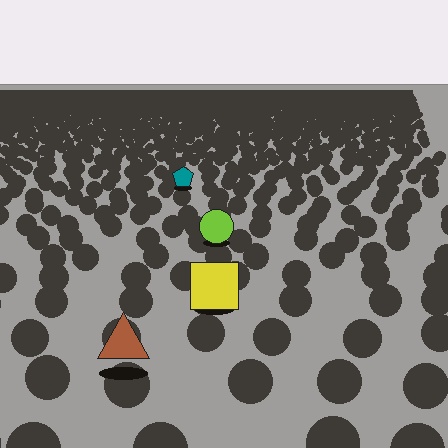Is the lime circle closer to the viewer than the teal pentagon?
Yes. The lime circle is closer — you can tell from the texture gradient: the ground texture is coarser near it.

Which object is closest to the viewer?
The brown triangle is closest. The texture marks near it are larger and more spread out.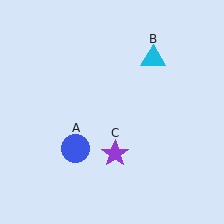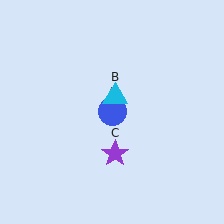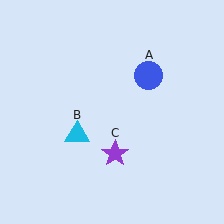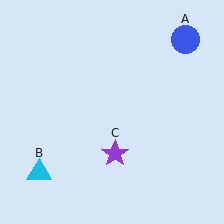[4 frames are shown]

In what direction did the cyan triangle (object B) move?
The cyan triangle (object B) moved down and to the left.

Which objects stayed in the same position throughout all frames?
Purple star (object C) remained stationary.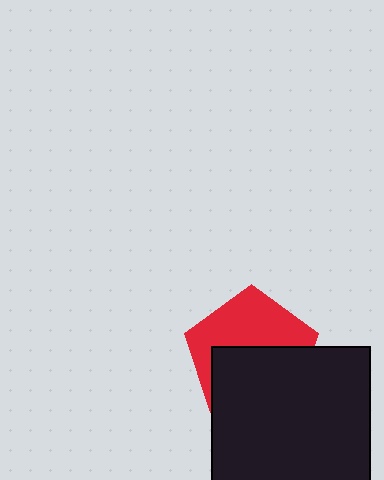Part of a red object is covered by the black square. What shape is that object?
It is a pentagon.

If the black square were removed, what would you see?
You would see the complete red pentagon.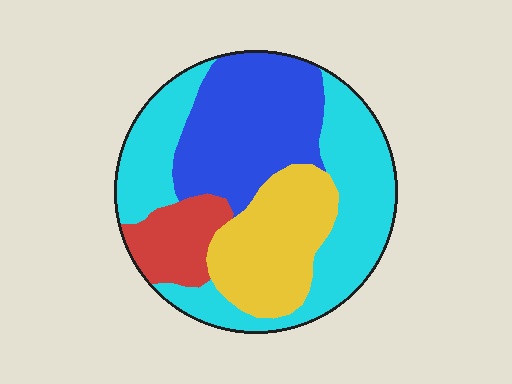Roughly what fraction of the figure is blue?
Blue takes up about one quarter (1/4) of the figure.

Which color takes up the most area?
Cyan, at roughly 40%.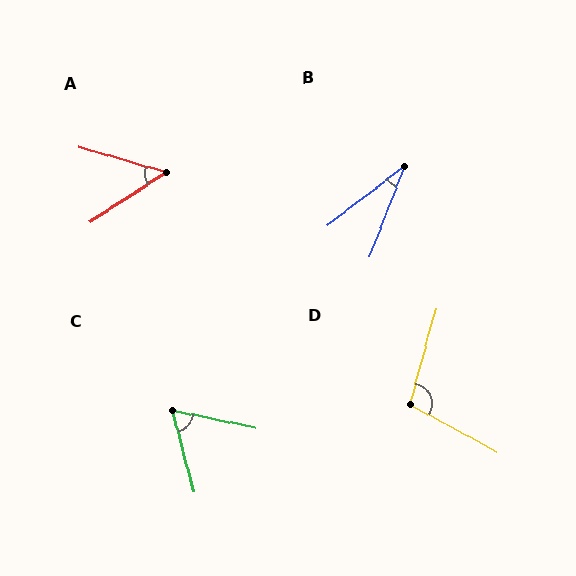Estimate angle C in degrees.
Approximately 64 degrees.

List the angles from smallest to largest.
B (31°), A (50°), C (64°), D (103°).